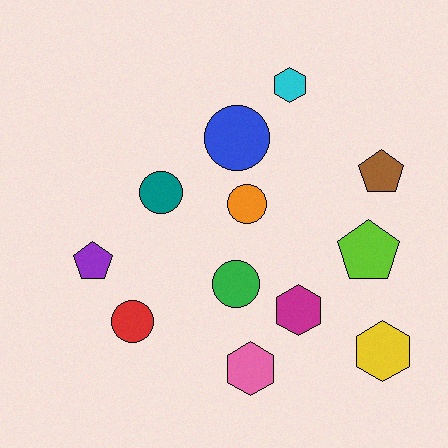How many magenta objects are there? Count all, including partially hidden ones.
There is 1 magenta object.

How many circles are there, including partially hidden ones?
There are 5 circles.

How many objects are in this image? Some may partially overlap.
There are 12 objects.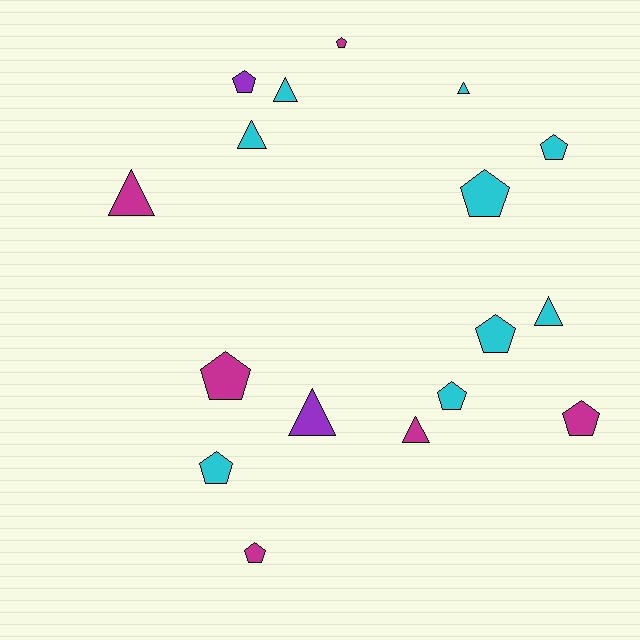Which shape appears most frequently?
Pentagon, with 10 objects.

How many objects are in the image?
There are 17 objects.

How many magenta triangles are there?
There are 2 magenta triangles.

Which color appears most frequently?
Cyan, with 9 objects.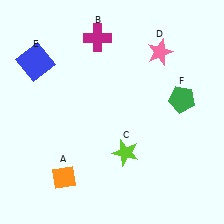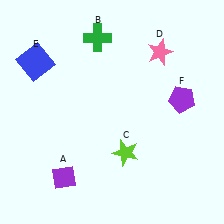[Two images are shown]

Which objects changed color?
A changed from orange to purple. B changed from magenta to green. F changed from green to purple.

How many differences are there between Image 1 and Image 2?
There are 3 differences between the two images.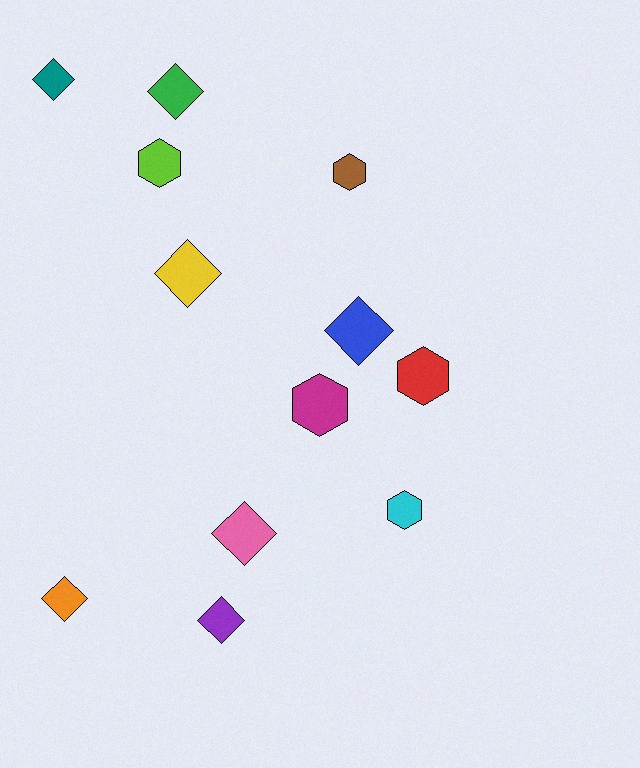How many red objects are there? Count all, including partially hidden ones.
There is 1 red object.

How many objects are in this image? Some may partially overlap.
There are 12 objects.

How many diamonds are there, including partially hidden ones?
There are 7 diamonds.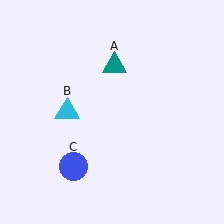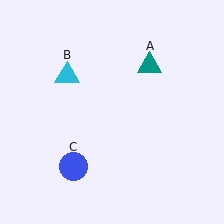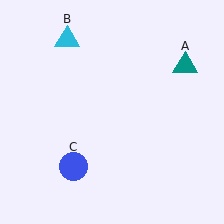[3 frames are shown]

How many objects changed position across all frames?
2 objects changed position: teal triangle (object A), cyan triangle (object B).